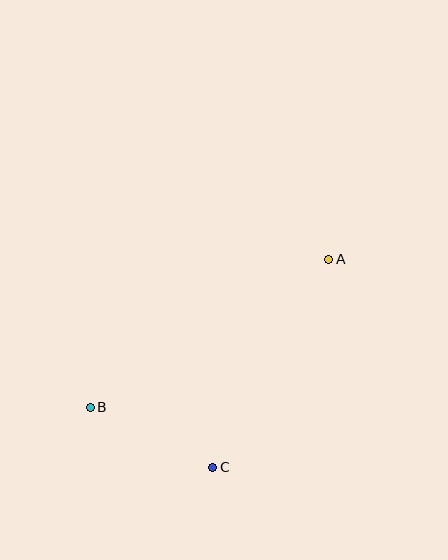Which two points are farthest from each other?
Points A and B are farthest from each other.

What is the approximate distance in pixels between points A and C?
The distance between A and C is approximately 238 pixels.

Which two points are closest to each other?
Points B and C are closest to each other.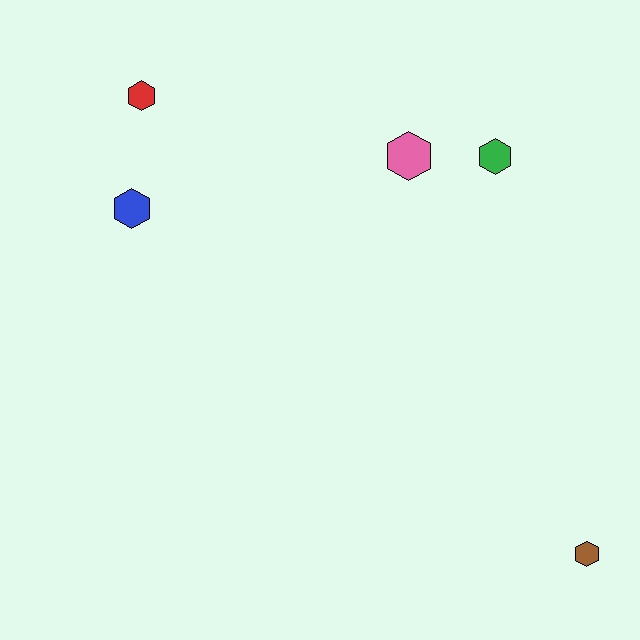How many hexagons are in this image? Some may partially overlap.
There are 5 hexagons.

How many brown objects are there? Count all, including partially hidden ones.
There is 1 brown object.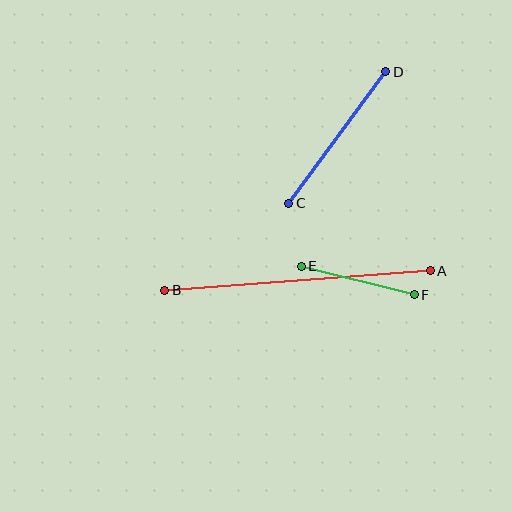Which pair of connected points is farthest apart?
Points A and B are farthest apart.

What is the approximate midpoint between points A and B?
The midpoint is at approximately (298, 281) pixels.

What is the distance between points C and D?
The distance is approximately 163 pixels.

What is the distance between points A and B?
The distance is approximately 266 pixels.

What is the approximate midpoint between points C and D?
The midpoint is at approximately (337, 137) pixels.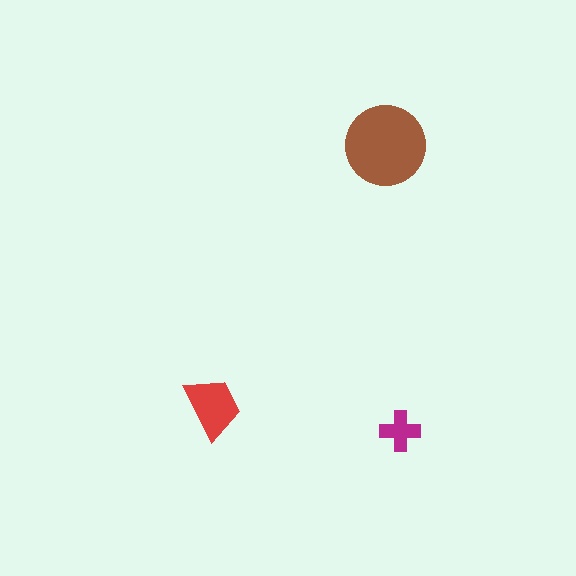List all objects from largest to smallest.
The brown circle, the red trapezoid, the magenta cross.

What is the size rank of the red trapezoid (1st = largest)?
2nd.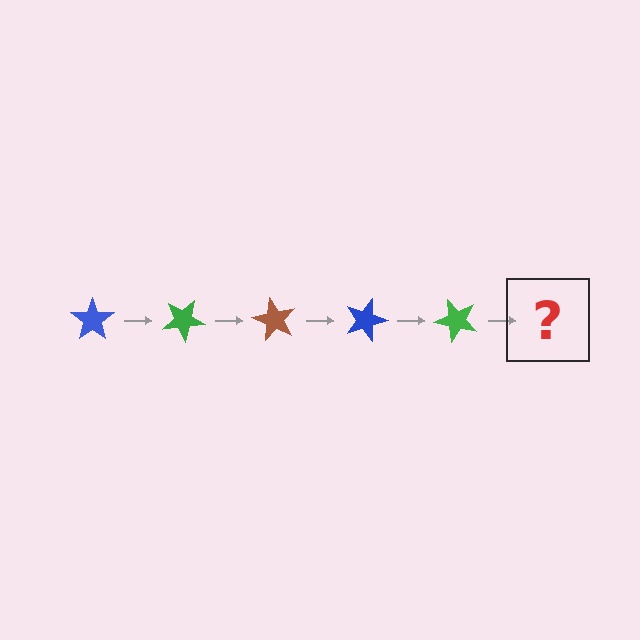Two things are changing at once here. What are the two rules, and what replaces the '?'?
The two rules are that it rotates 30 degrees each step and the color cycles through blue, green, and brown. The '?' should be a brown star, rotated 150 degrees from the start.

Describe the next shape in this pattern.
It should be a brown star, rotated 150 degrees from the start.